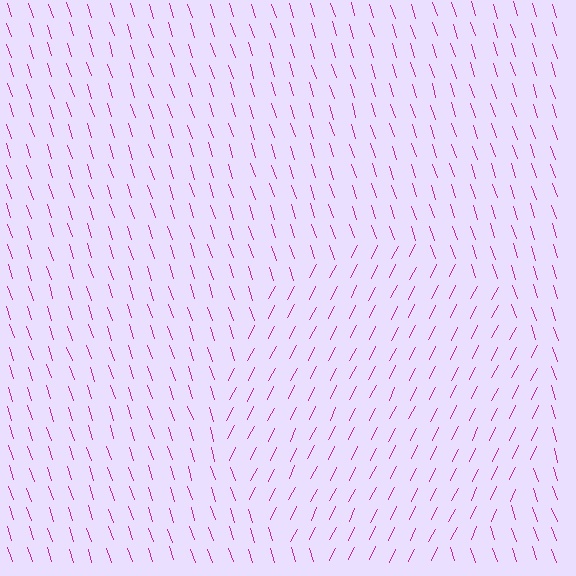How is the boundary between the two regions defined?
The boundary is defined purely by a change in line orientation (approximately 45 degrees difference). All lines are the same color and thickness.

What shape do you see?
I see a circle.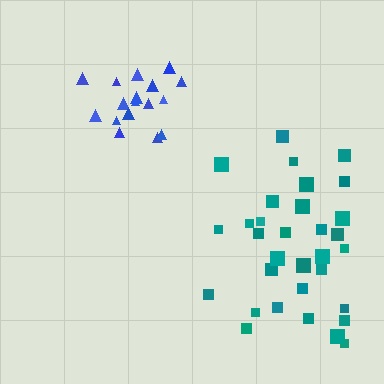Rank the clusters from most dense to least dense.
blue, teal.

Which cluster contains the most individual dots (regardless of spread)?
Teal (32).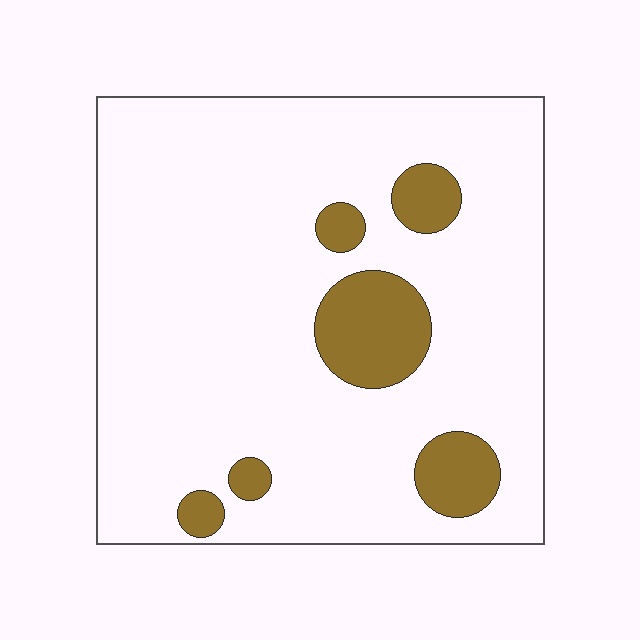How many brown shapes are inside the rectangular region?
6.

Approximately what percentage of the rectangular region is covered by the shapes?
Approximately 15%.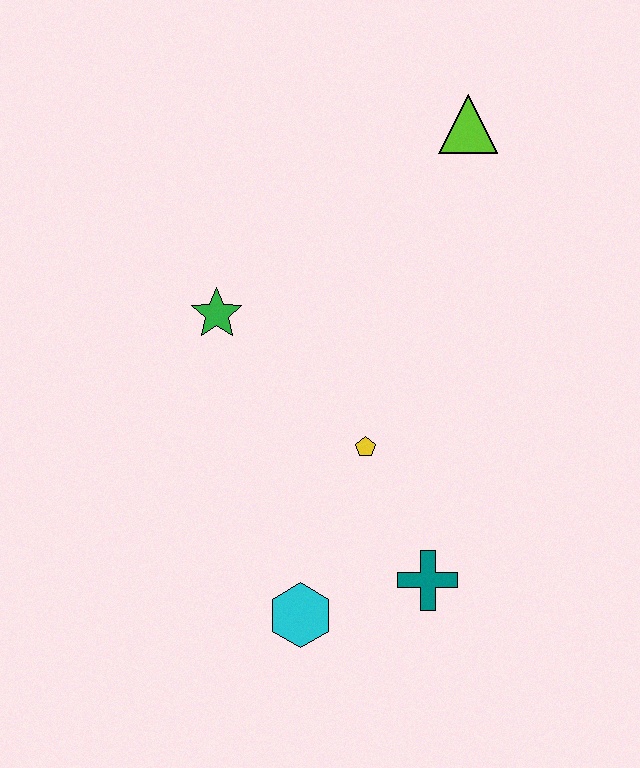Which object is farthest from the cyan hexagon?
The lime triangle is farthest from the cyan hexagon.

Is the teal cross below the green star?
Yes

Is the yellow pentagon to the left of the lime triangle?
Yes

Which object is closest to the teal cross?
The cyan hexagon is closest to the teal cross.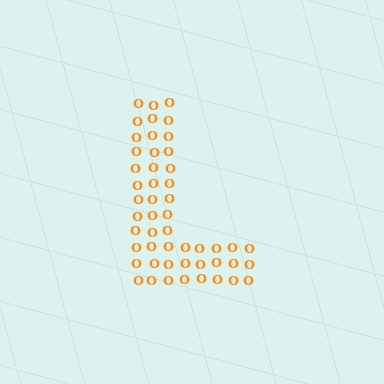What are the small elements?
The small elements are letter O's.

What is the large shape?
The large shape is the letter L.